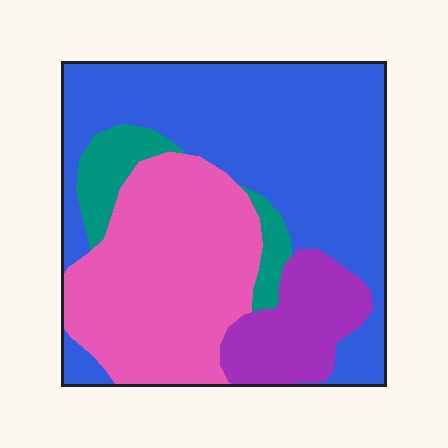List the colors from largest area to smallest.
From largest to smallest: blue, pink, purple, teal.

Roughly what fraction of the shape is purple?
Purple takes up about one eighth (1/8) of the shape.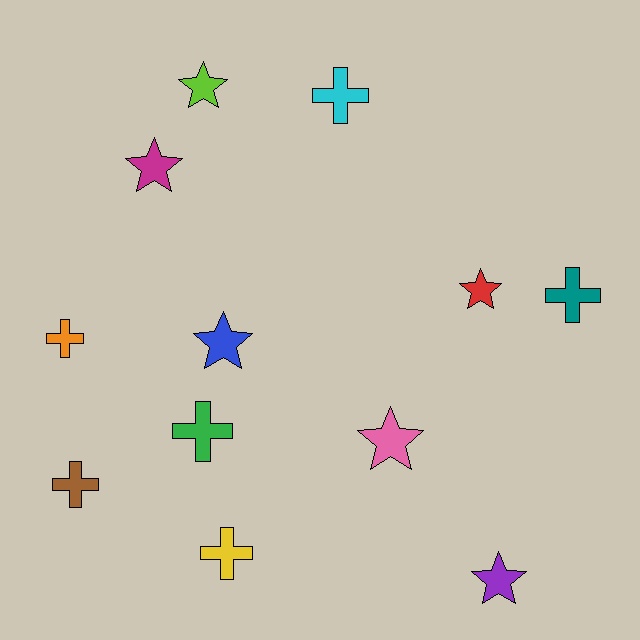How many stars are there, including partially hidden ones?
There are 6 stars.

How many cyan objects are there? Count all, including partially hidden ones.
There is 1 cyan object.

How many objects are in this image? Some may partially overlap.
There are 12 objects.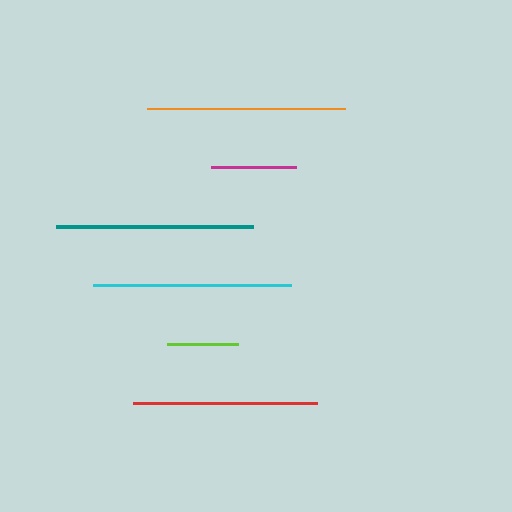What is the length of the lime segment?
The lime segment is approximately 71 pixels long.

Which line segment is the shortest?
The lime line is the shortest at approximately 71 pixels.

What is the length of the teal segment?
The teal segment is approximately 197 pixels long.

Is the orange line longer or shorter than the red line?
The orange line is longer than the red line.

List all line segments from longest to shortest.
From longest to shortest: cyan, orange, teal, red, magenta, lime.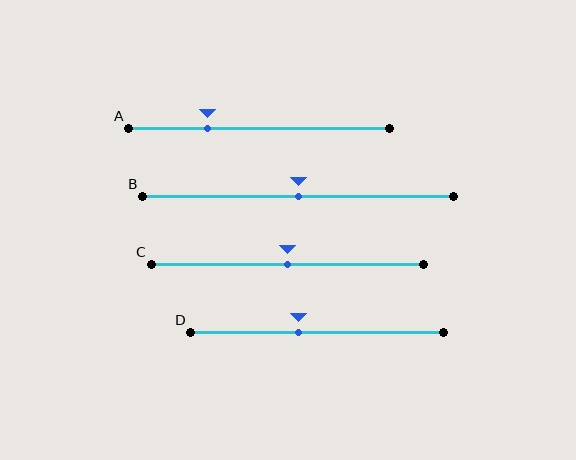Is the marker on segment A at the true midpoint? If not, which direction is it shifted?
No, the marker on segment A is shifted to the left by about 20% of the segment length.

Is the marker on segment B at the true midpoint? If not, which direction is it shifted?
Yes, the marker on segment B is at the true midpoint.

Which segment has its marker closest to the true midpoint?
Segment B has its marker closest to the true midpoint.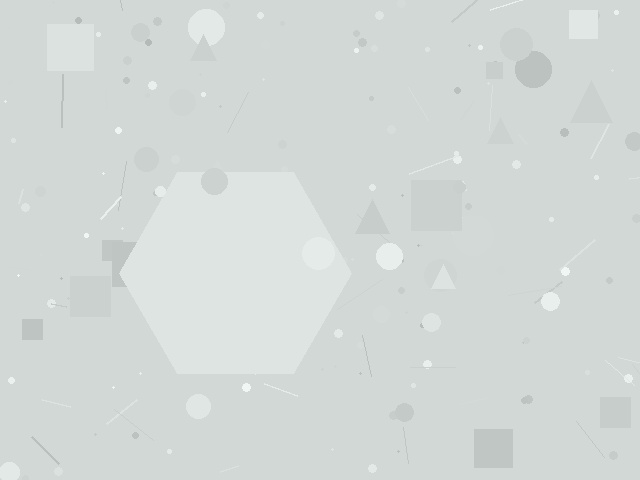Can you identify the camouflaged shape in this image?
The camouflaged shape is a hexagon.